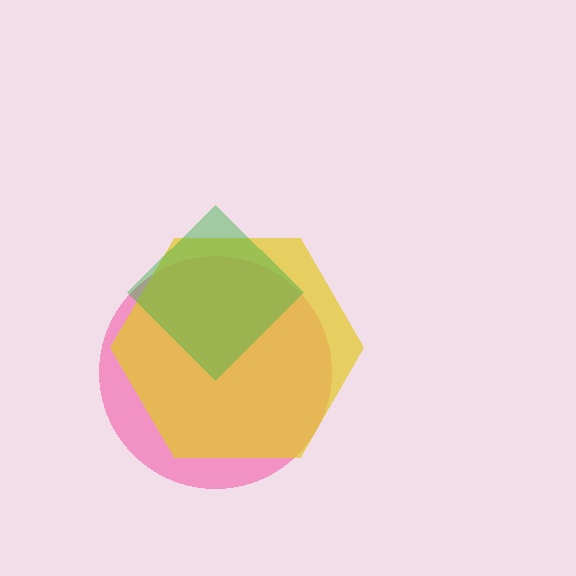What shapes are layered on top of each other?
The layered shapes are: a pink circle, a yellow hexagon, a green diamond.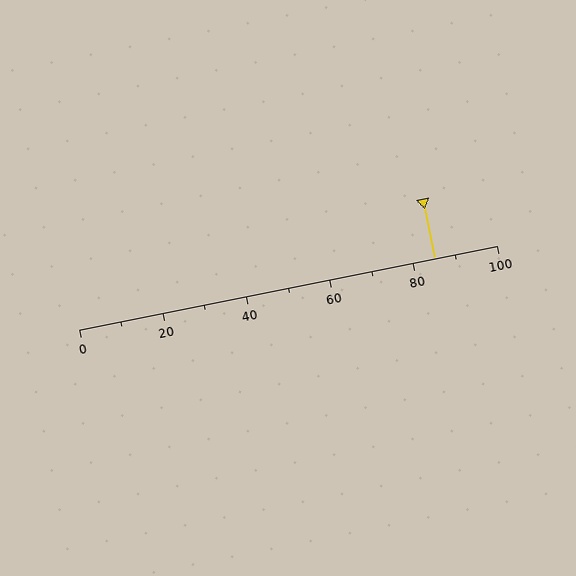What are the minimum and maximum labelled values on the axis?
The axis runs from 0 to 100.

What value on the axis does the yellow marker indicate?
The marker indicates approximately 85.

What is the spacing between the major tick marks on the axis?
The major ticks are spaced 20 apart.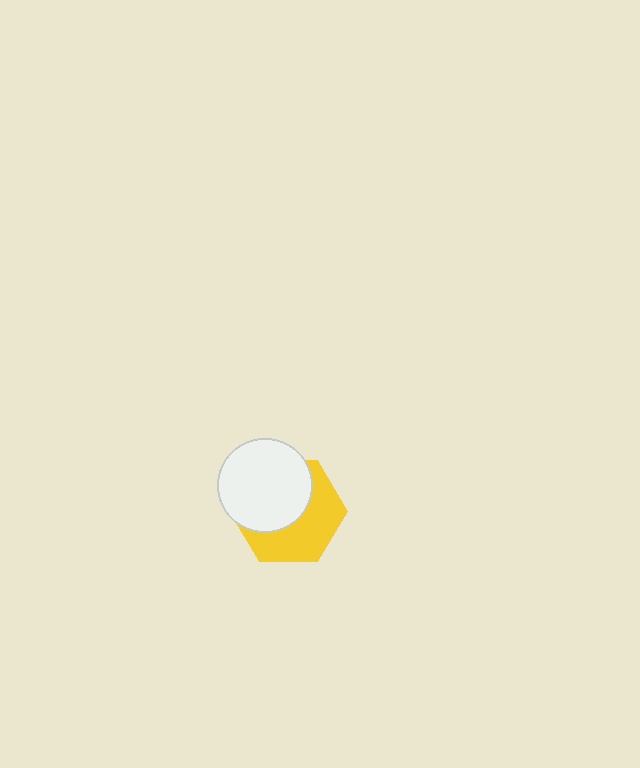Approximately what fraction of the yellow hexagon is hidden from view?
Roughly 51% of the yellow hexagon is hidden behind the white circle.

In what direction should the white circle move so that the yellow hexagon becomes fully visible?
The white circle should move toward the upper-left. That is the shortest direction to clear the overlap and leave the yellow hexagon fully visible.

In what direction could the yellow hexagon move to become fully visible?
The yellow hexagon could move toward the lower-right. That would shift it out from behind the white circle entirely.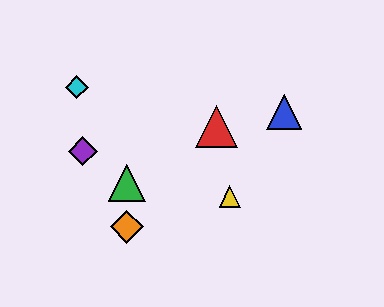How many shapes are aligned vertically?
2 shapes (the green triangle, the orange diamond) are aligned vertically.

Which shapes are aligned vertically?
The green triangle, the orange diamond are aligned vertically.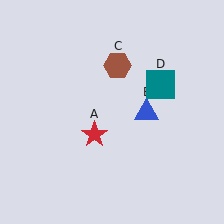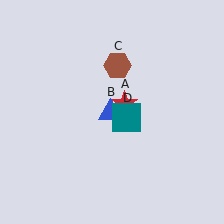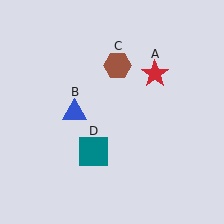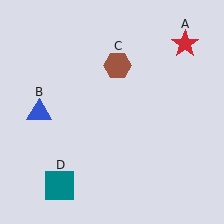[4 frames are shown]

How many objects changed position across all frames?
3 objects changed position: red star (object A), blue triangle (object B), teal square (object D).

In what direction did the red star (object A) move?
The red star (object A) moved up and to the right.